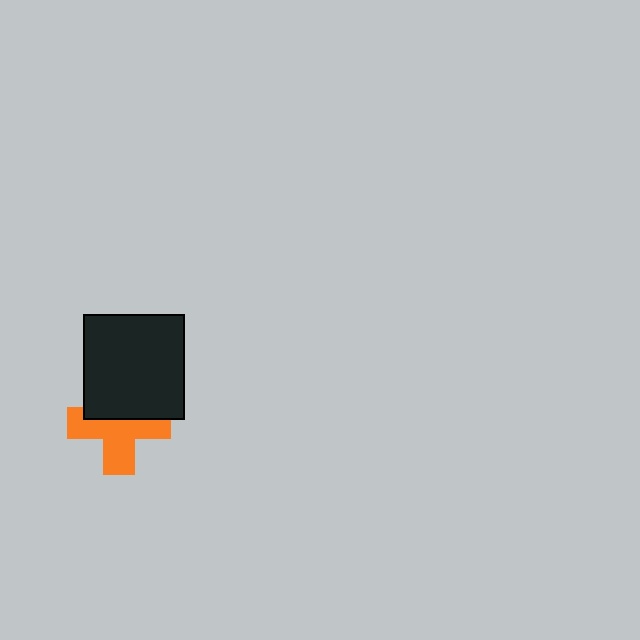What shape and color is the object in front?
The object in front is a black rectangle.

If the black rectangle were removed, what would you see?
You would see the complete orange cross.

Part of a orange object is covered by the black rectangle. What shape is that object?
It is a cross.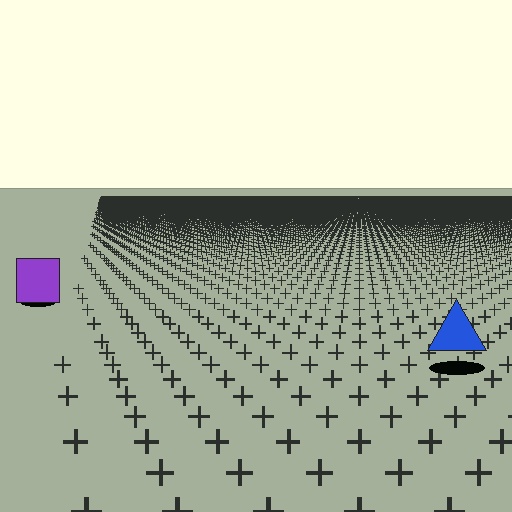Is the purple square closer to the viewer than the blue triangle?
No. The blue triangle is closer — you can tell from the texture gradient: the ground texture is coarser near it.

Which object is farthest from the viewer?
The purple square is farthest from the viewer. It appears smaller and the ground texture around it is denser.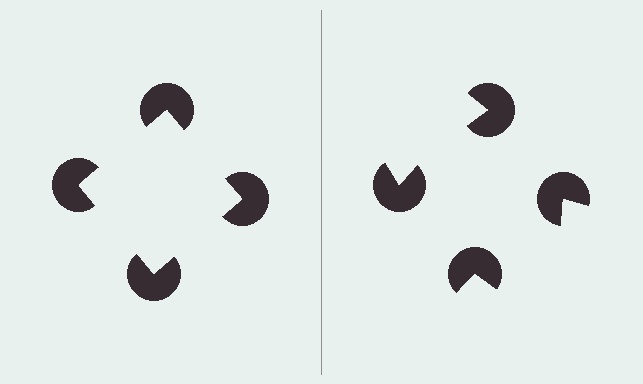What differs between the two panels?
The pac-man discs are positioned identically on both sides; only the wedge orientations differ. On the left they align to a square; on the right they are misaligned.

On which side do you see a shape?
An illusory square appears on the left side. On the right side the wedge cuts are rotated, so no coherent shape forms.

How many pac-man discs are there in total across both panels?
8 — 4 on each side.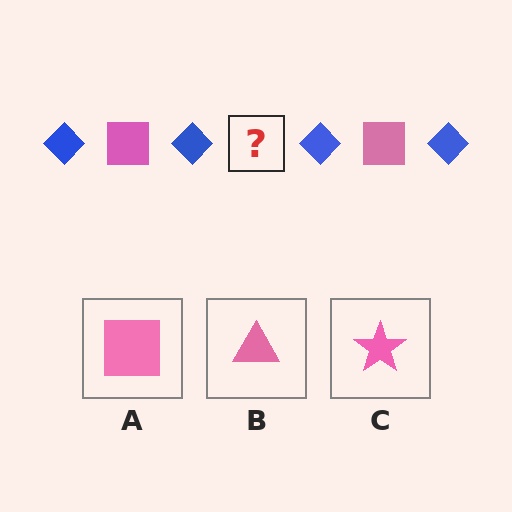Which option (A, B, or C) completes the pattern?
A.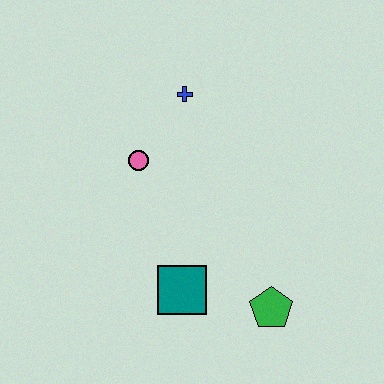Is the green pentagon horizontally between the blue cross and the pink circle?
No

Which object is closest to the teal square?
The green pentagon is closest to the teal square.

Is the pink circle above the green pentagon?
Yes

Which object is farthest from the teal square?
The blue cross is farthest from the teal square.